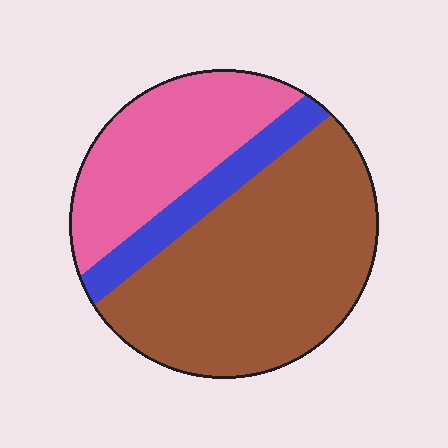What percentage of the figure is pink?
Pink takes up about one third (1/3) of the figure.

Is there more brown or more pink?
Brown.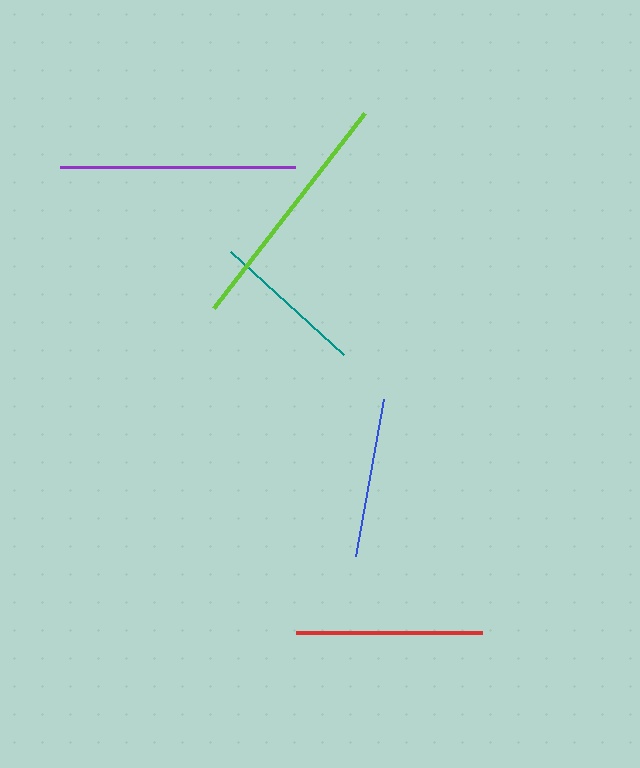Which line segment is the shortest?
The teal line is the shortest at approximately 153 pixels.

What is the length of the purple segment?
The purple segment is approximately 235 pixels long.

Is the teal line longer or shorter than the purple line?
The purple line is longer than the teal line.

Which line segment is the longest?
The lime line is the longest at approximately 246 pixels.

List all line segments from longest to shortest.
From longest to shortest: lime, purple, red, blue, teal.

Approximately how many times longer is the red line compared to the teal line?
The red line is approximately 1.2 times the length of the teal line.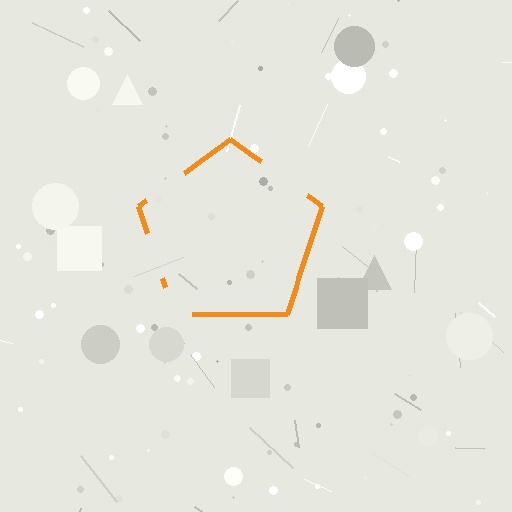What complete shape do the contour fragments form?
The contour fragments form a pentagon.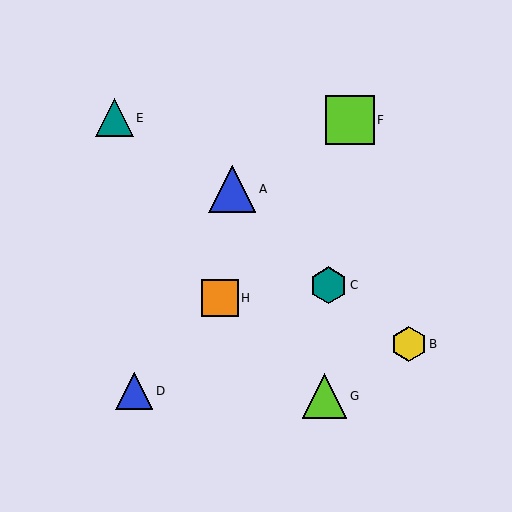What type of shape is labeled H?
Shape H is an orange square.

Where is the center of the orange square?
The center of the orange square is at (220, 298).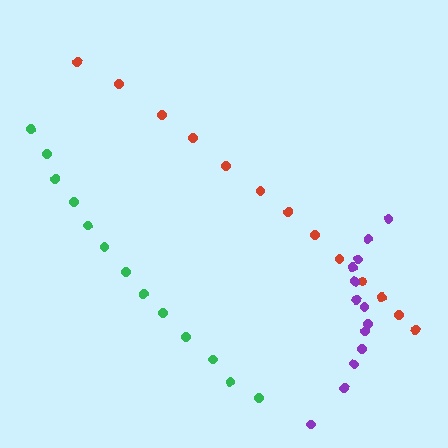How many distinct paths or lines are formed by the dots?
There are 3 distinct paths.